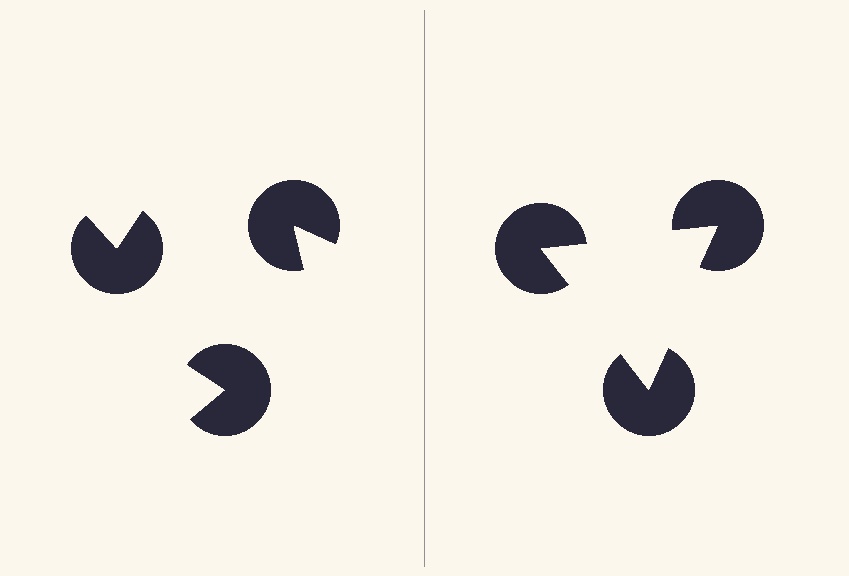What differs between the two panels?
The pac-man discs are positioned identically on both sides; only the wedge orientations differ. On the right they align to a triangle; on the left they are misaligned.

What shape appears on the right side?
An illusory triangle.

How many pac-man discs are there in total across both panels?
6 — 3 on each side.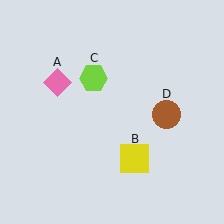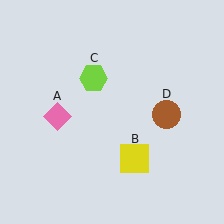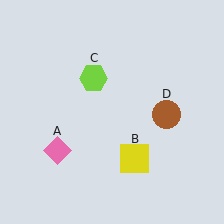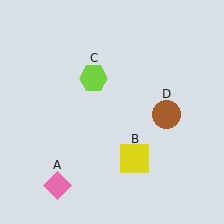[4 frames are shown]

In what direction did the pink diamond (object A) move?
The pink diamond (object A) moved down.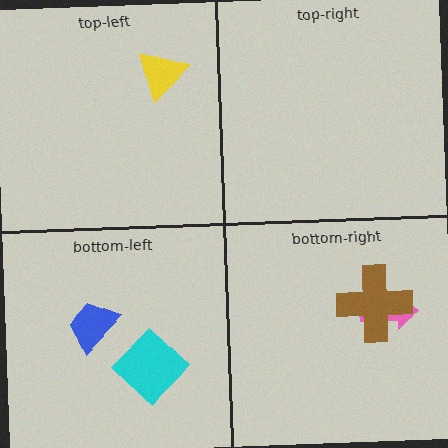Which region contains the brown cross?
The bottom-right region.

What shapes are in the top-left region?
The yellow triangle.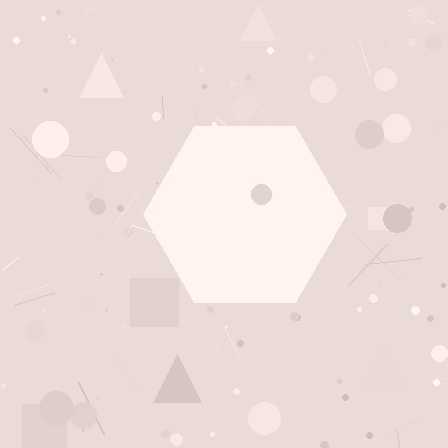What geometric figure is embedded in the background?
A hexagon is embedded in the background.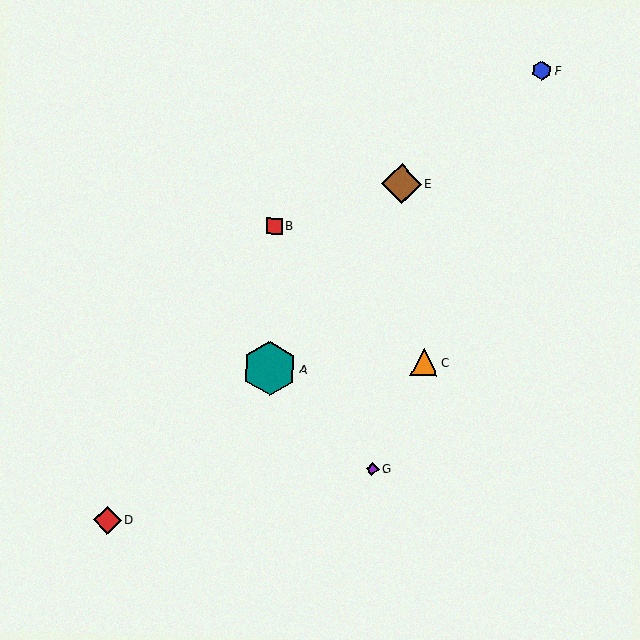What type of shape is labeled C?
Shape C is an orange triangle.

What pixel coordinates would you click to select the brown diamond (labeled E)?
Click at (402, 184) to select the brown diamond E.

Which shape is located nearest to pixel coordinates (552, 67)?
The blue hexagon (labeled F) at (542, 71) is nearest to that location.